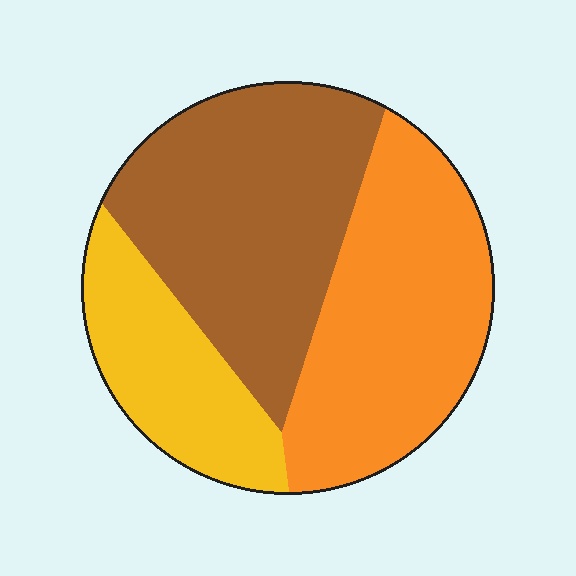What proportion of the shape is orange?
Orange takes up about three eighths (3/8) of the shape.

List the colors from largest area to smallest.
From largest to smallest: brown, orange, yellow.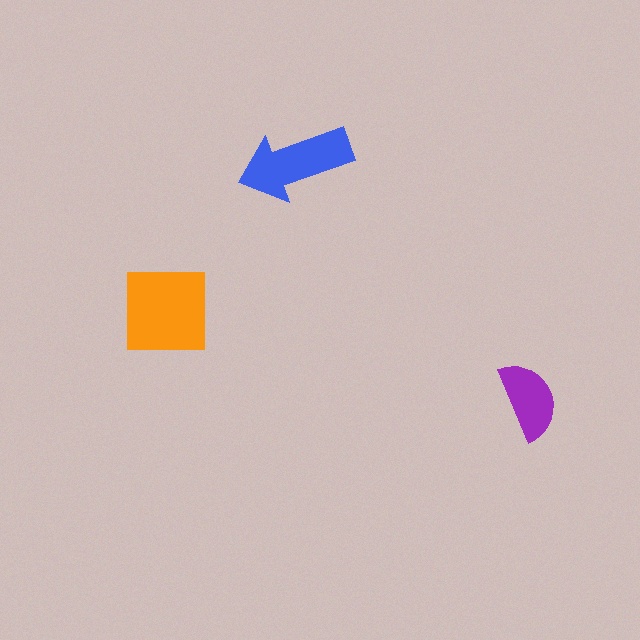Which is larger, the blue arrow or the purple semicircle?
The blue arrow.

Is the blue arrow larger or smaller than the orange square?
Smaller.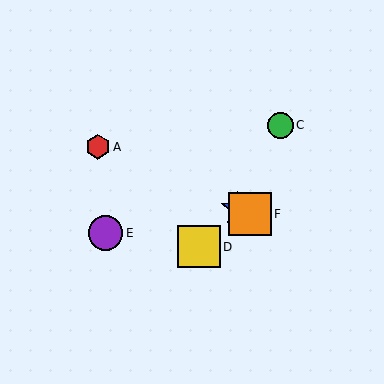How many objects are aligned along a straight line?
3 objects (A, B, F) are aligned along a straight line.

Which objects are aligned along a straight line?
Objects A, B, F are aligned along a straight line.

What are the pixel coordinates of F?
Object F is at (250, 214).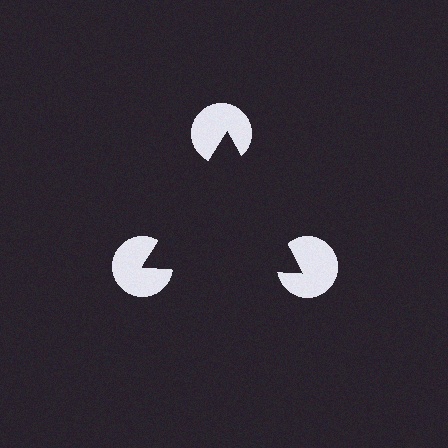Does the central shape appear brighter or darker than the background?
It typically appears slightly darker than the background, even though no actual brightness change is drawn.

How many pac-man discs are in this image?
There are 3 — one at each vertex of the illusory triangle.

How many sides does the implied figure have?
3 sides.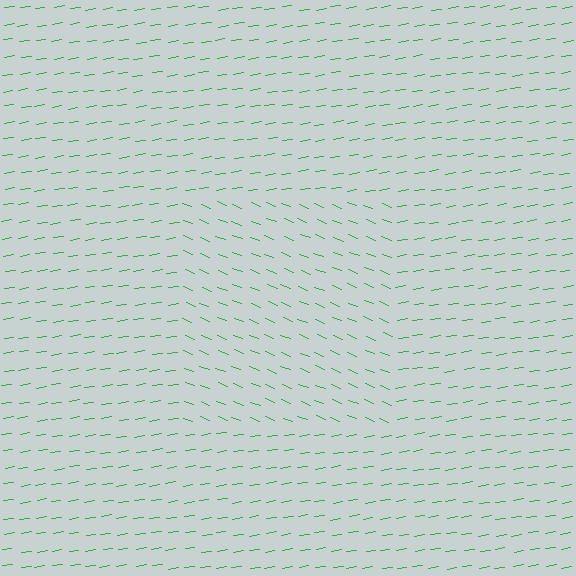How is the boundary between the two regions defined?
The boundary is defined purely by a change in line orientation (approximately 30 degrees difference). All lines are the same color and thickness.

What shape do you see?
I see a rectangle.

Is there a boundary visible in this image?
Yes, there is a texture boundary formed by a change in line orientation.